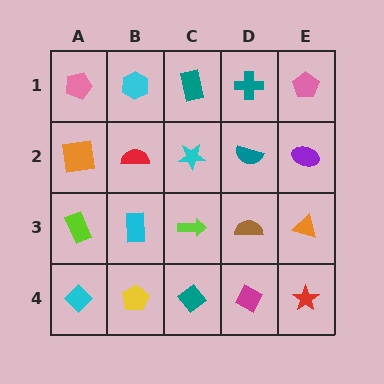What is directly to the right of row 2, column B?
A cyan star.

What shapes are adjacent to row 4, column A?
A lime rectangle (row 3, column A), a yellow pentagon (row 4, column B).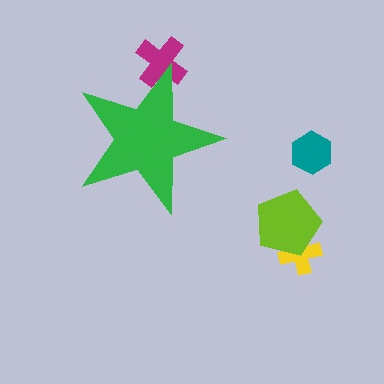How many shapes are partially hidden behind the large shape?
1 shape is partially hidden.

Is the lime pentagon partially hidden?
No, the lime pentagon is fully visible.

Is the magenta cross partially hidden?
Yes, the magenta cross is partially hidden behind the green star.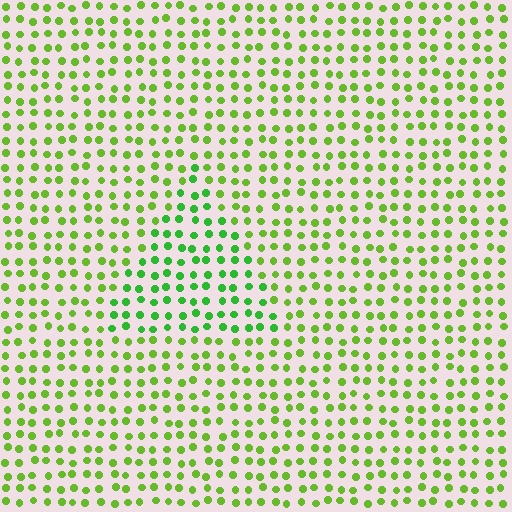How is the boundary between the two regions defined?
The boundary is defined purely by a slight shift in hue (about 26 degrees). Spacing, size, and orientation are identical on both sides.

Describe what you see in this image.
The image is filled with small lime elements in a uniform arrangement. A triangle-shaped region is visible where the elements are tinted to a slightly different hue, forming a subtle color boundary.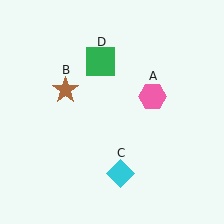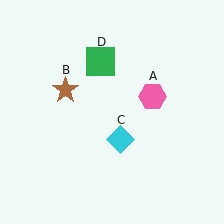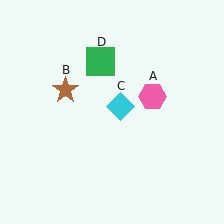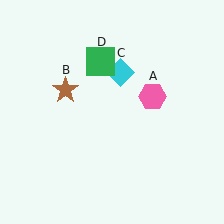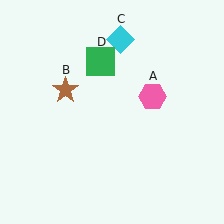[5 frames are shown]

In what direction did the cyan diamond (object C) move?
The cyan diamond (object C) moved up.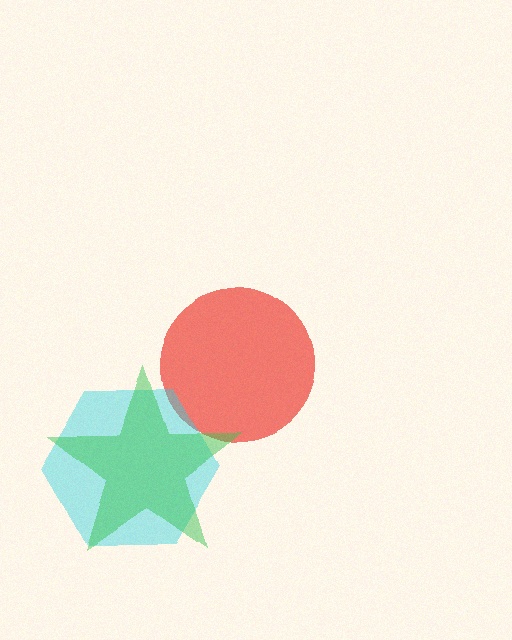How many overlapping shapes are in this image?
There are 3 overlapping shapes in the image.